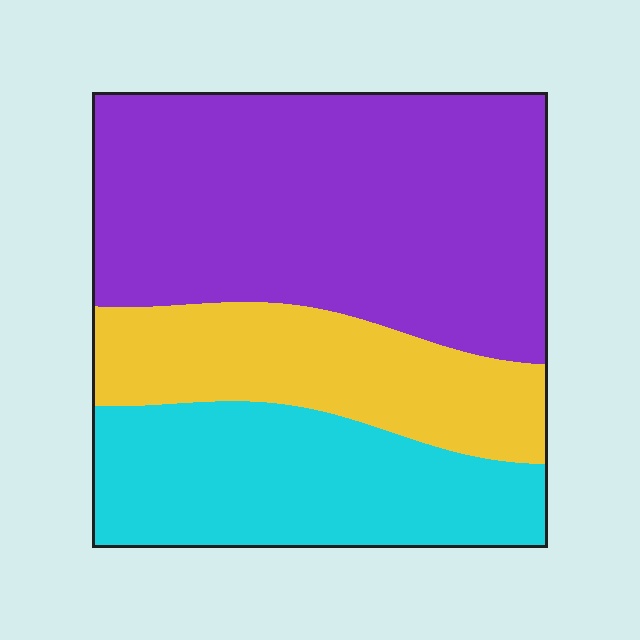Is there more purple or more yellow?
Purple.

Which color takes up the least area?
Yellow, at roughly 20%.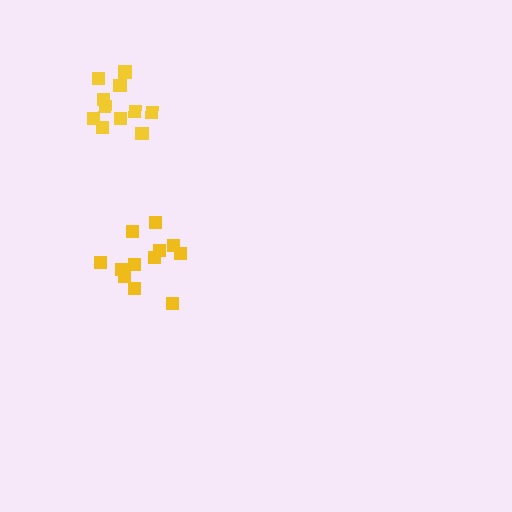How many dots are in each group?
Group 1: 11 dots, Group 2: 12 dots (23 total).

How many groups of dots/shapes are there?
There are 2 groups.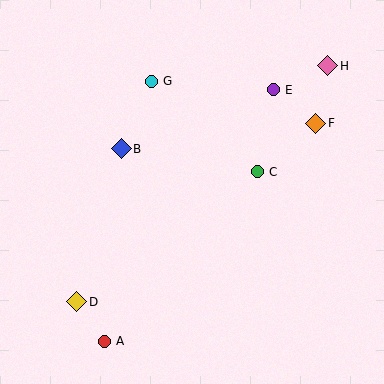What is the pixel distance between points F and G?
The distance between F and G is 170 pixels.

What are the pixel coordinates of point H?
Point H is at (328, 66).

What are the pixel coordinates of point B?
Point B is at (121, 149).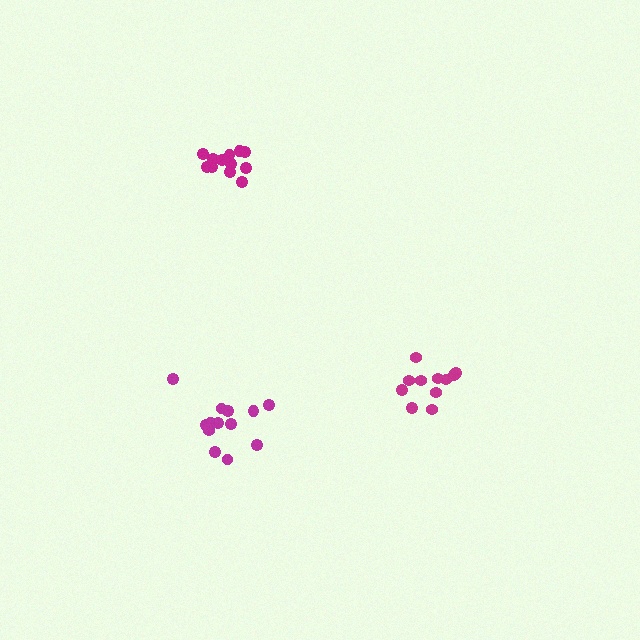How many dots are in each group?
Group 1: 13 dots, Group 2: 11 dots, Group 3: 12 dots (36 total).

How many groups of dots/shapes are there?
There are 3 groups.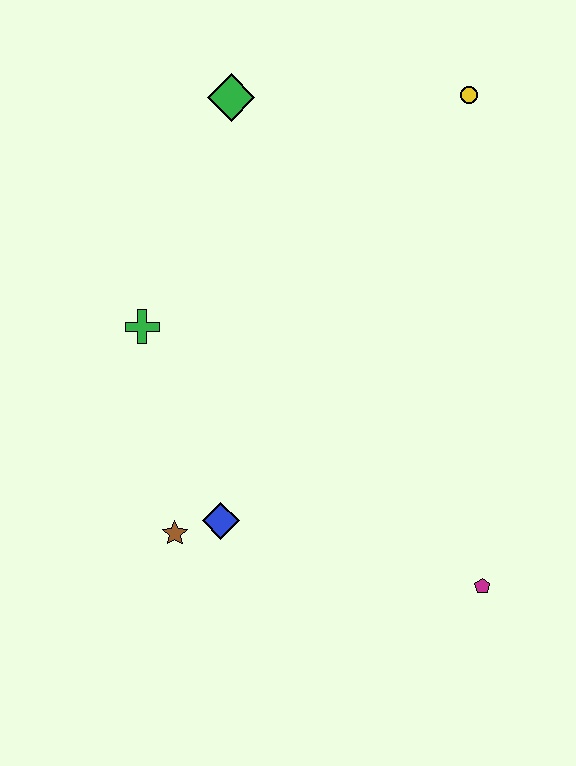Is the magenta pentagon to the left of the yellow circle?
No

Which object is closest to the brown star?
The blue diamond is closest to the brown star.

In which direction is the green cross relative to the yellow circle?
The green cross is to the left of the yellow circle.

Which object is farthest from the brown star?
The yellow circle is farthest from the brown star.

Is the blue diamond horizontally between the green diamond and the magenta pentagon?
No